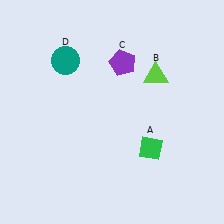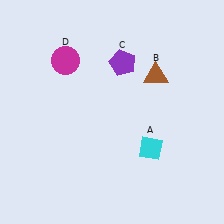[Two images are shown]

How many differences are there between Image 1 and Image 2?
There are 3 differences between the two images.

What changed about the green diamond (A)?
In Image 1, A is green. In Image 2, it changed to cyan.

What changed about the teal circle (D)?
In Image 1, D is teal. In Image 2, it changed to magenta.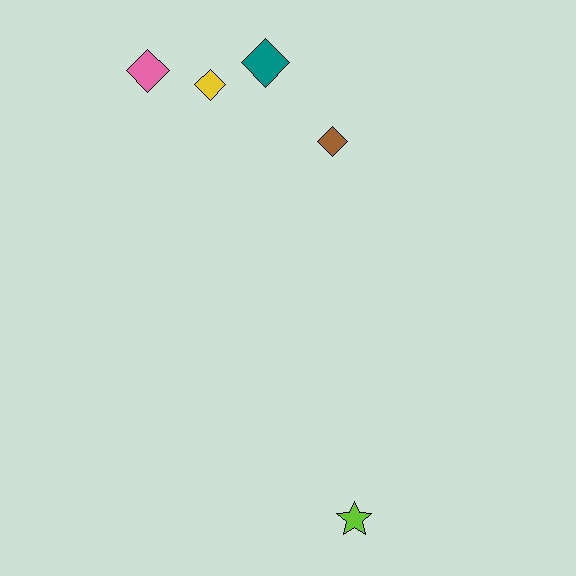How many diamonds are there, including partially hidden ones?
There are 4 diamonds.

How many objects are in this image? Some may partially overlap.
There are 5 objects.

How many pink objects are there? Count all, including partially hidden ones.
There is 1 pink object.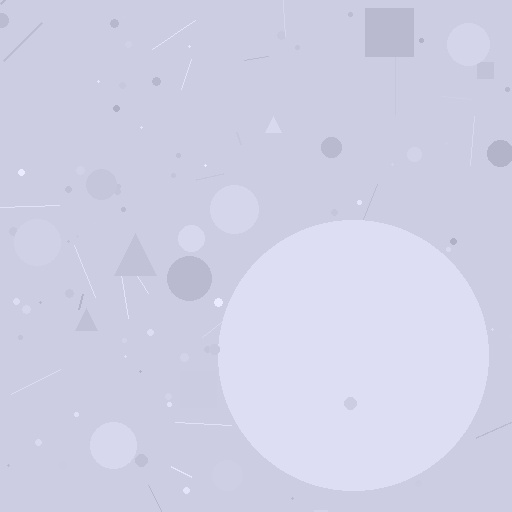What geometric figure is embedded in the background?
A circle is embedded in the background.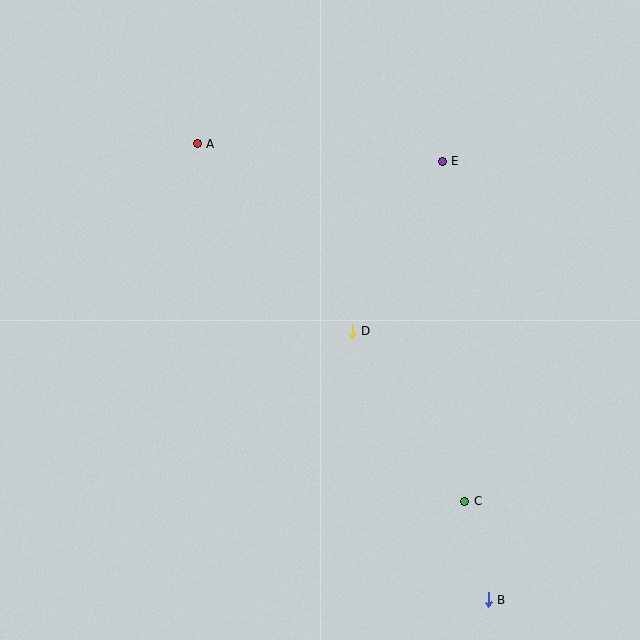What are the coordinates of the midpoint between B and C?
The midpoint between B and C is at (477, 551).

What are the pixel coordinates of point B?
Point B is at (488, 600).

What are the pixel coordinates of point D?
Point D is at (352, 331).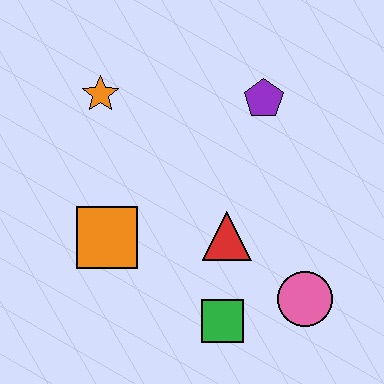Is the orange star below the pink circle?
No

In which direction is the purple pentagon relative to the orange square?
The purple pentagon is to the right of the orange square.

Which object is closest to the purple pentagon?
The red triangle is closest to the purple pentagon.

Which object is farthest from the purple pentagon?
The green square is farthest from the purple pentagon.